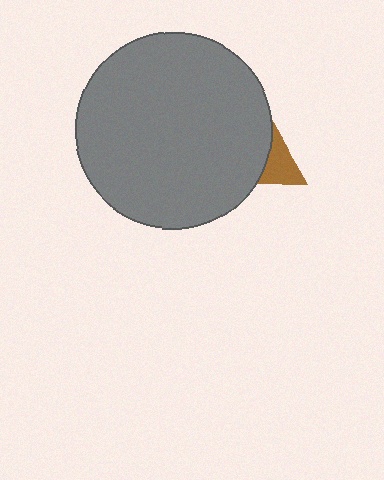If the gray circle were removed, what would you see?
You would see the complete brown triangle.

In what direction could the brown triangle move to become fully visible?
The brown triangle could move right. That would shift it out from behind the gray circle entirely.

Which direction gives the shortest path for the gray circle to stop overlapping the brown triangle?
Moving left gives the shortest separation.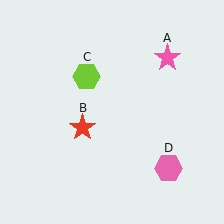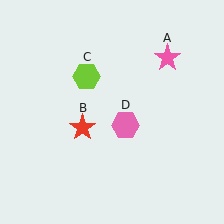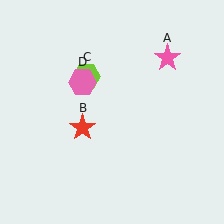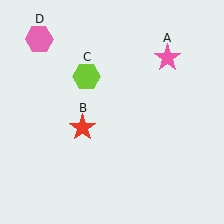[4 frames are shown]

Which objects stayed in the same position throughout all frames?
Pink star (object A) and red star (object B) and lime hexagon (object C) remained stationary.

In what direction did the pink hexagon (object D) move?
The pink hexagon (object D) moved up and to the left.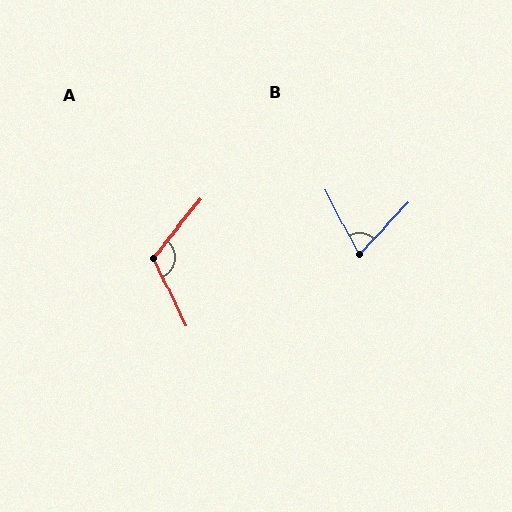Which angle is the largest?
A, at approximately 115 degrees.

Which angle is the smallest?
B, at approximately 70 degrees.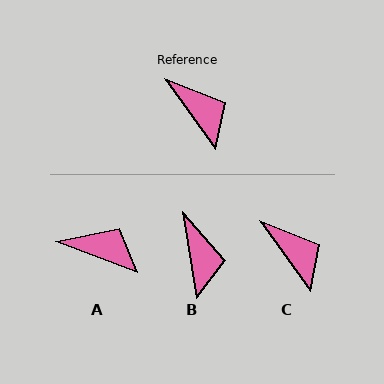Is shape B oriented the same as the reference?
No, it is off by about 27 degrees.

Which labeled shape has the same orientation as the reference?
C.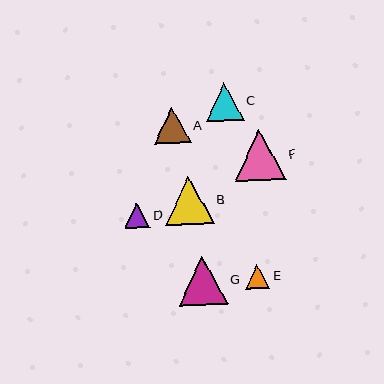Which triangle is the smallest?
Triangle E is the smallest with a size of approximately 24 pixels.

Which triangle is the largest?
Triangle F is the largest with a size of approximately 51 pixels.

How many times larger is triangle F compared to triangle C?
Triangle F is approximately 1.4 times the size of triangle C.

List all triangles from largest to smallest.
From largest to smallest: F, G, B, C, A, D, E.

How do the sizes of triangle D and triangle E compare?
Triangle D and triangle E are approximately the same size.